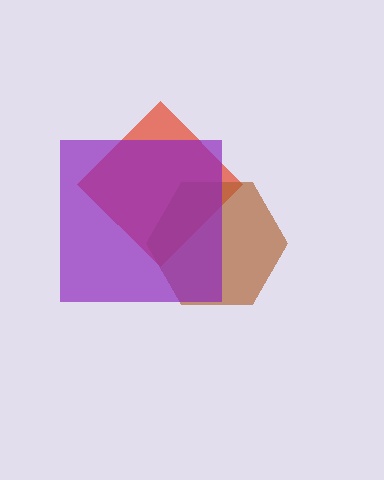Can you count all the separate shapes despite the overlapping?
Yes, there are 3 separate shapes.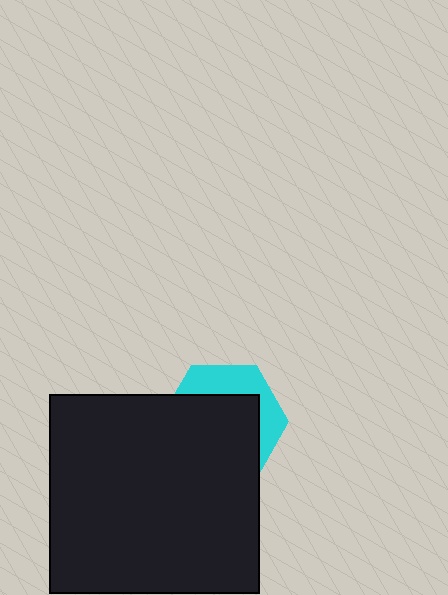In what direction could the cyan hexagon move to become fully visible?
The cyan hexagon could move up. That would shift it out from behind the black rectangle entirely.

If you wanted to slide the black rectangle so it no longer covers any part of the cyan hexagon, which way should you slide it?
Slide it down — that is the most direct way to separate the two shapes.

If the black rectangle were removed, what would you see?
You would see the complete cyan hexagon.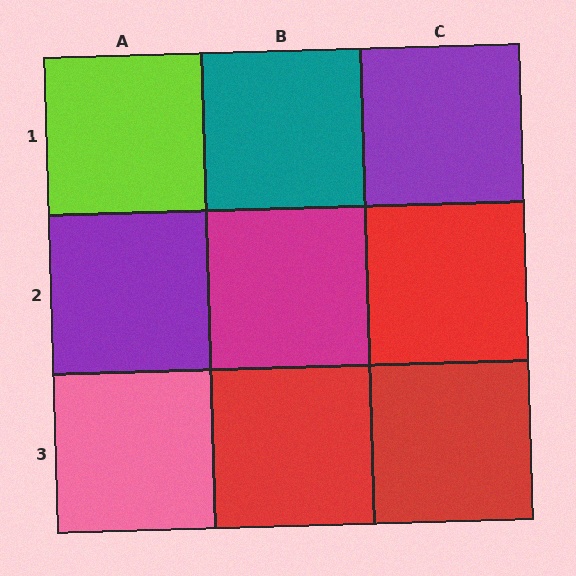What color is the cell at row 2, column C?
Red.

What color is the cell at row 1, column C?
Purple.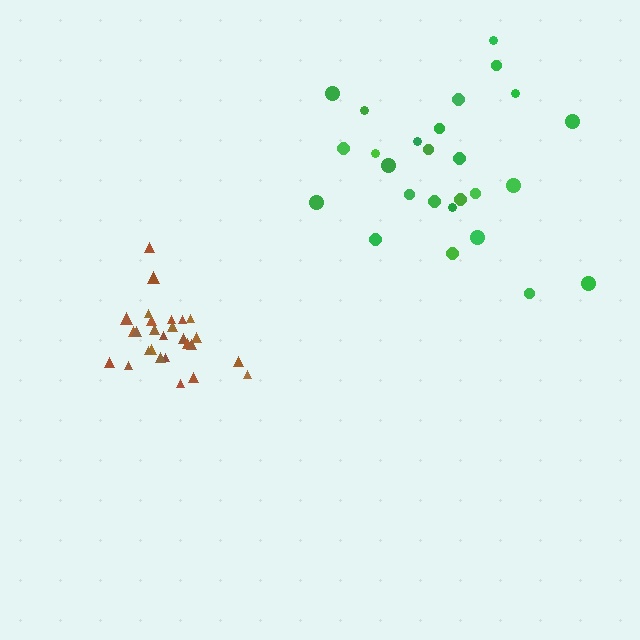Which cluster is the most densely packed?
Brown.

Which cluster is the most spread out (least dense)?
Green.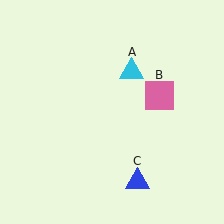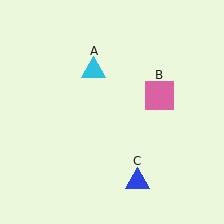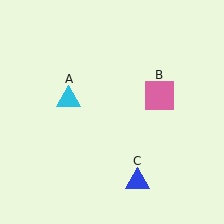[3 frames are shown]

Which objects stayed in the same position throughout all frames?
Pink square (object B) and blue triangle (object C) remained stationary.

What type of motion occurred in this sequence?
The cyan triangle (object A) rotated counterclockwise around the center of the scene.